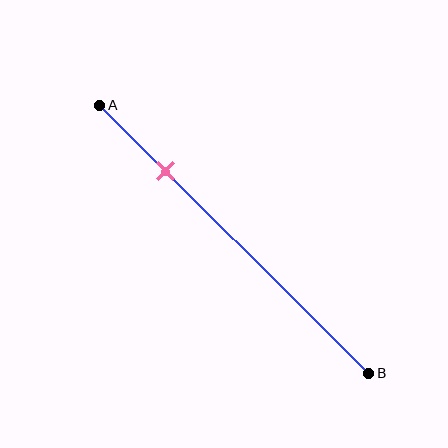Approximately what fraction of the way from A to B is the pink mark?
The pink mark is approximately 25% of the way from A to B.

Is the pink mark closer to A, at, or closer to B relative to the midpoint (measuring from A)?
The pink mark is closer to point A than the midpoint of segment AB.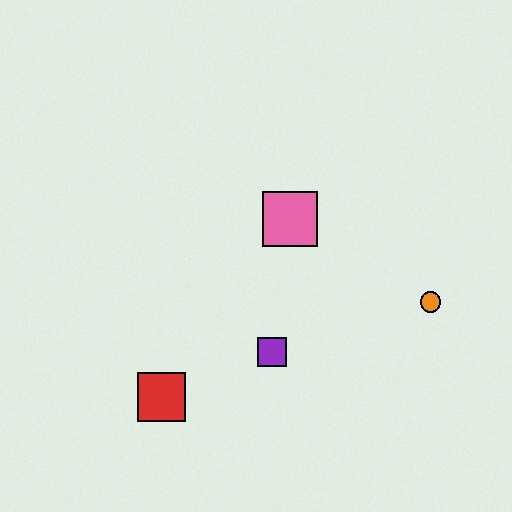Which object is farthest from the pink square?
The red square is farthest from the pink square.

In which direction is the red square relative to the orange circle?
The red square is to the left of the orange circle.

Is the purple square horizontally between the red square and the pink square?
Yes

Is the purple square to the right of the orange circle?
No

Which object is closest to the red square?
The purple square is closest to the red square.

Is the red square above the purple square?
No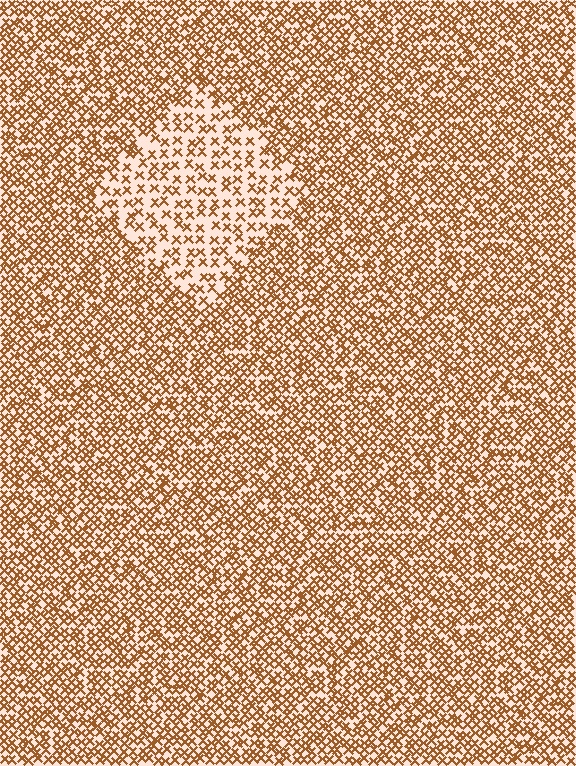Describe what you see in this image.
The image contains small brown elements arranged at two different densities. A diamond-shaped region is visible where the elements are less densely packed than the surrounding area.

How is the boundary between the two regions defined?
The boundary is defined by a change in element density (approximately 2.0x ratio). All elements are the same color, size, and shape.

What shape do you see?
I see a diamond.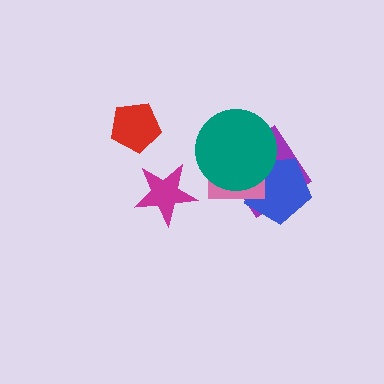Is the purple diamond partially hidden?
Yes, it is partially covered by another shape.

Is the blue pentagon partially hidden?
Yes, it is partially covered by another shape.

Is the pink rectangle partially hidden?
Yes, it is partially covered by another shape.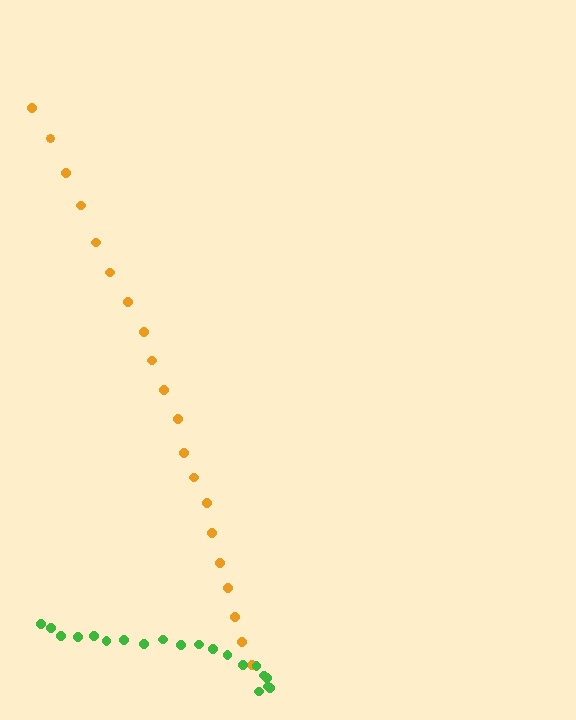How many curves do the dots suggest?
There are 2 distinct paths.